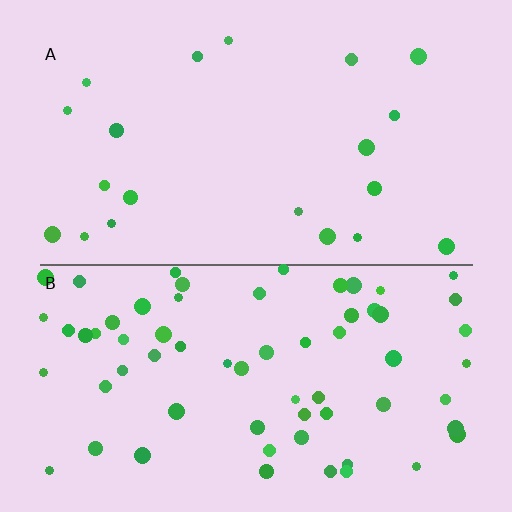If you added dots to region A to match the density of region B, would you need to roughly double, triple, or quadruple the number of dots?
Approximately triple.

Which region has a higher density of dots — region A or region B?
B (the bottom).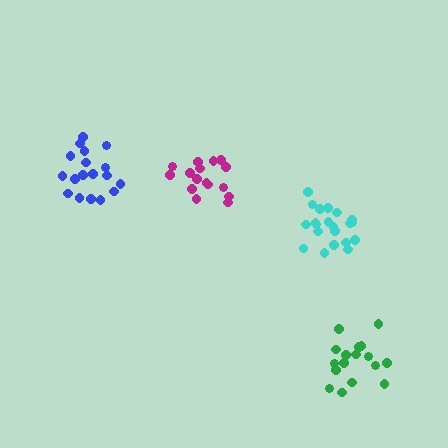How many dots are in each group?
Group 1: 16 dots, Group 2: 21 dots, Group 3: 18 dots, Group 4: 17 dots (72 total).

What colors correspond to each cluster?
The clusters are colored: magenta, cyan, blue, green.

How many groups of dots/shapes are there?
There are 4 groups.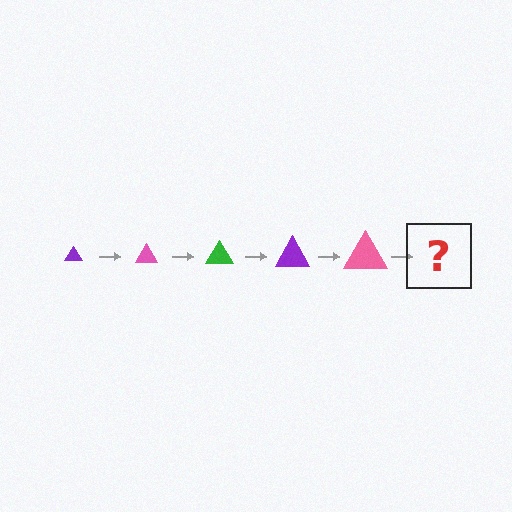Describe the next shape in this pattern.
It should be a green triangle, larger than the previous one.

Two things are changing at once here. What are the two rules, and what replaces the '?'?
The two rules are that the triangle grows larger each step and the color cycles through purple, pink, and green. The '?' should be a green triangle, larger than the previous one.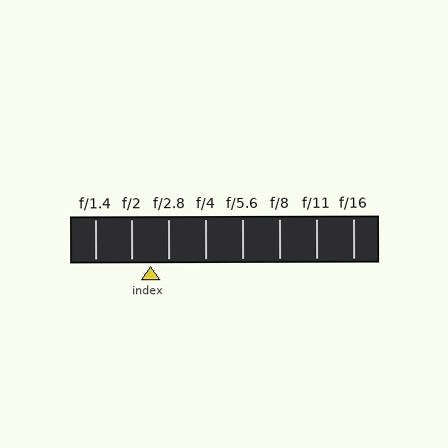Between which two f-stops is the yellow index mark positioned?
The index mark is between f/2 and f/2.8.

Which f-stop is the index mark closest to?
The index mark is closest to f/2.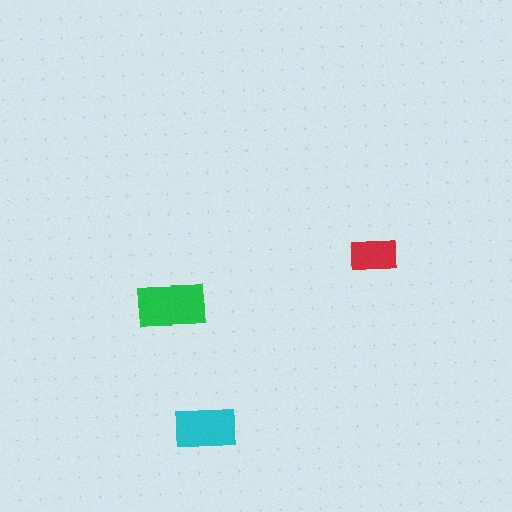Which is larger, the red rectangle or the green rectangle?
The green one.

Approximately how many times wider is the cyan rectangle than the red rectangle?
About 1.5 times wider.